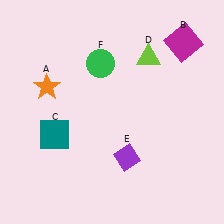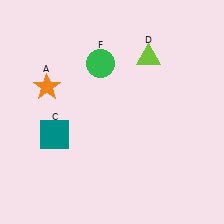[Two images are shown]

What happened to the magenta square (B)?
The magenta square (B) was removed in Image 2. It was in the top-right area of Image 1.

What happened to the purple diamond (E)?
The purple diamond (E) was removed in Image 2. It was in the bottom-right area of Image 1.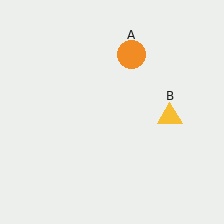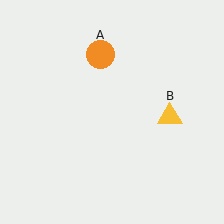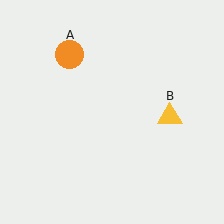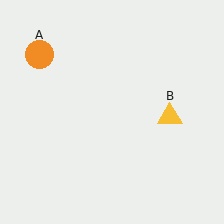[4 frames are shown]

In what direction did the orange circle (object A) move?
The orange circle (object A) moved left.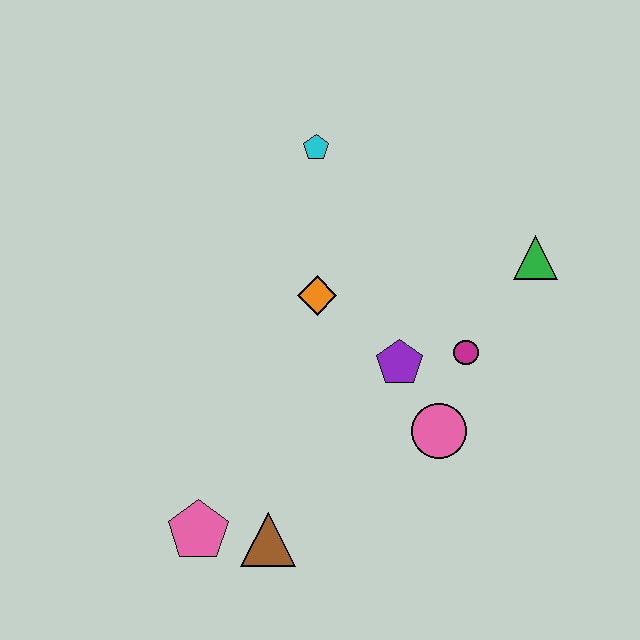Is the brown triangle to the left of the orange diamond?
Yes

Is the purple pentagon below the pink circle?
No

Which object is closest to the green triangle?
The magenta circle is closest to the green triangle.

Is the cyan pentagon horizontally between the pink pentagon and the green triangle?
Yes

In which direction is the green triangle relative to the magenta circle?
The green triangle is above the magenta circle.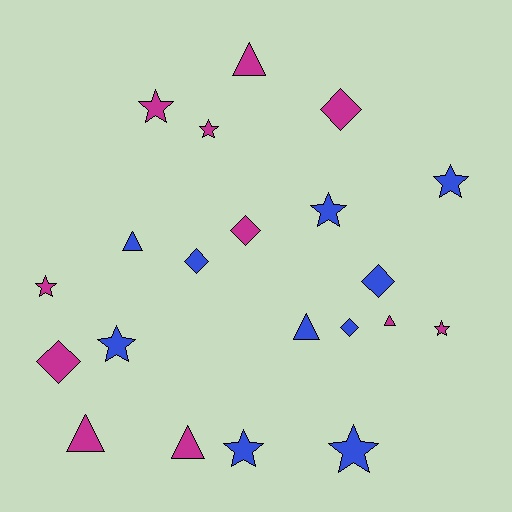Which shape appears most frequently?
Star, with 9 objects.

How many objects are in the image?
There are 21 objects.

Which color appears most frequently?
Magenta, with 11 objects.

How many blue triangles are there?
There are 2 blue triangles.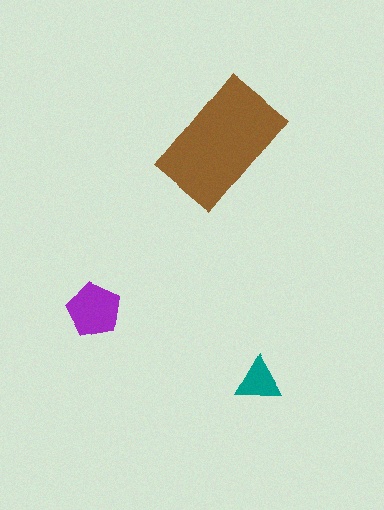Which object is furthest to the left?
The purple pentagon is leftmost.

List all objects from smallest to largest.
The teal triangle, the purple pentagon, the brown rectangle.